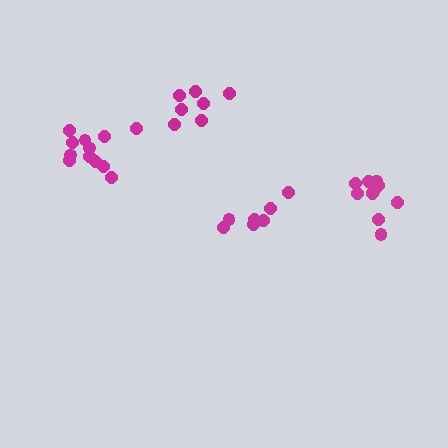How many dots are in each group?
Group 1: 10 dots, Group 2: 7 dots, Group 3: 12 dots, Group 4: 7 dots (36 total).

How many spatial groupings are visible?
There are 4 spatial groupings.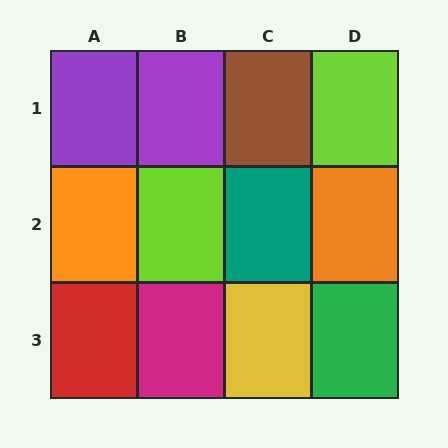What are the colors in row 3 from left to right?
Red, magenta, yellow, green.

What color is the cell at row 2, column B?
Lime.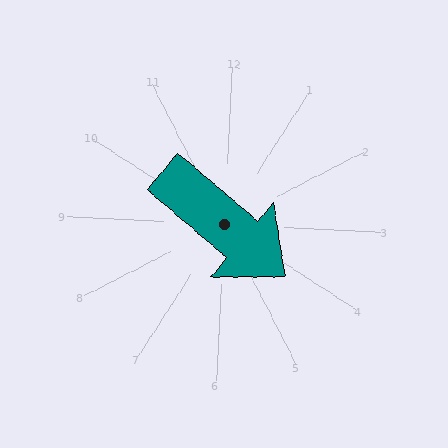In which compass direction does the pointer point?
Southeast.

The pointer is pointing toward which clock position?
Roughly 4 o'clock.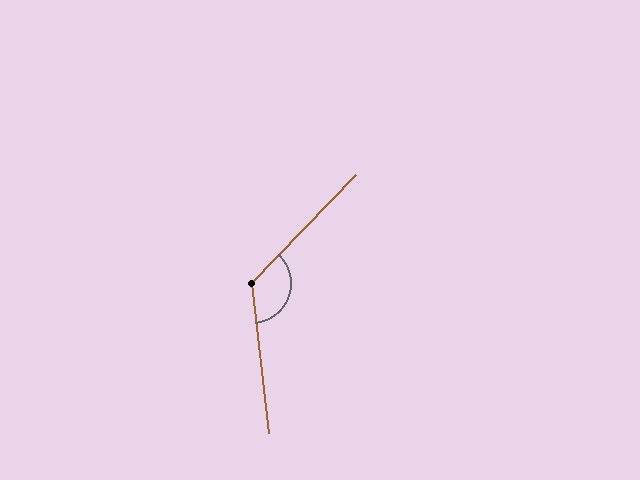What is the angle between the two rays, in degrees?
Approximately 129 degrees.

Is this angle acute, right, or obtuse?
It is obtuse.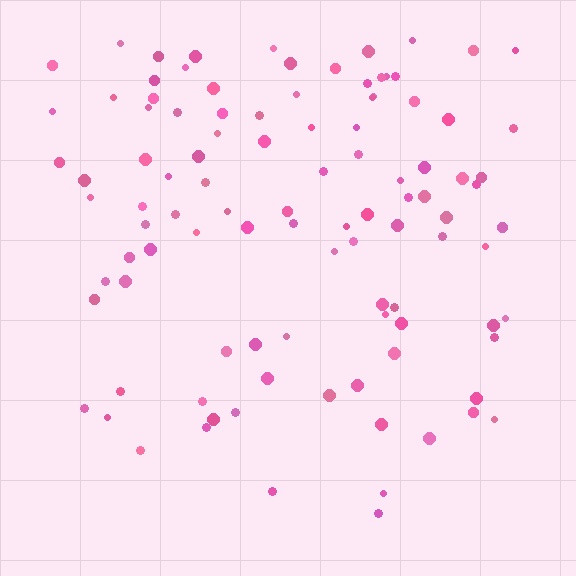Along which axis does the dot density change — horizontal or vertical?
Vertical.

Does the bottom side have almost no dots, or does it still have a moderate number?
Still a moderate number, just noticeably fewer than the top.